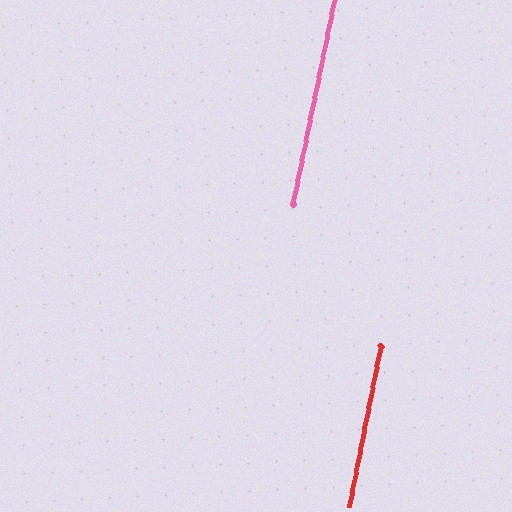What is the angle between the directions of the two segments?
Approximately 1 degree.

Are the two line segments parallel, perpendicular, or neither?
Parallel — their directions differ by only 0.5°.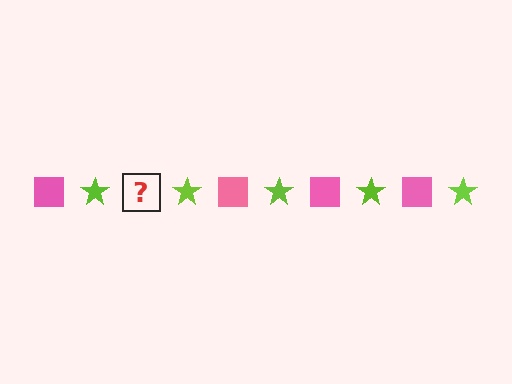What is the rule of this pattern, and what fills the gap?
The rule is that the pattern alternates between pink square and lime star. The gap should be filled with a pink square.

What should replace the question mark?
The question mark should be replaced with a pink square.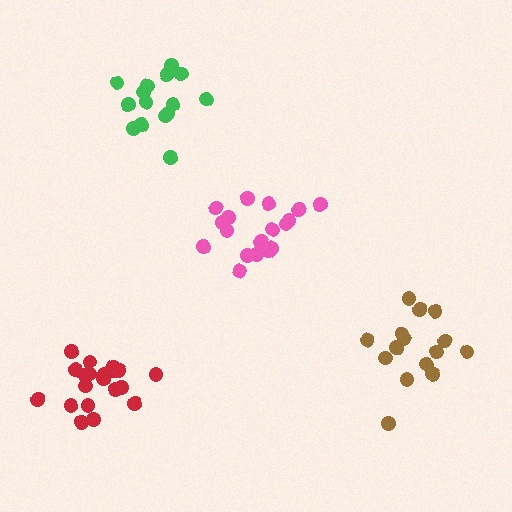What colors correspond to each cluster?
The clusters are colored: brown, red, pink, green.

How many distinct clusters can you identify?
There are 4 distinct clusters.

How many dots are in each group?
Group 1: 15 dots, Group 2: 20 dots, Group 3: 18 dots, Group 4: 16 dots (69 total).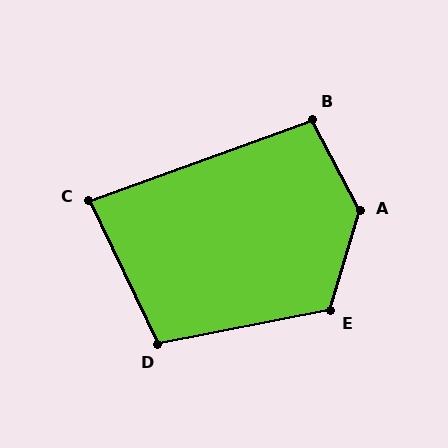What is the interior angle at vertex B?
Approximately 98 degrees (obtuse).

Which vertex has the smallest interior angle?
C, at approximately 84 degrees.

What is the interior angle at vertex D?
Approximately 105 degrees (obtuse).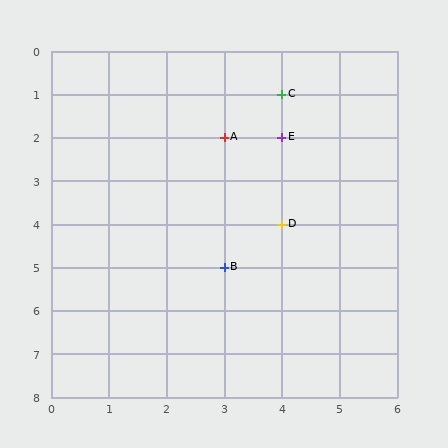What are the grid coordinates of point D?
Point D is at grid coordinates (4, 4).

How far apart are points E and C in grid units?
Points E and C are 1 row apart.